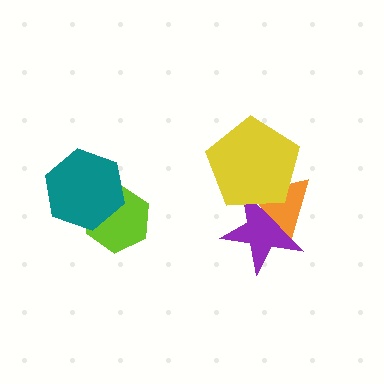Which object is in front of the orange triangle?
The yellow pentagon is in front of the orange triangle.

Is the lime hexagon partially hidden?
Yes, it is partially covered by another shape.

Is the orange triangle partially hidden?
Yes, it is partially covered by another shape.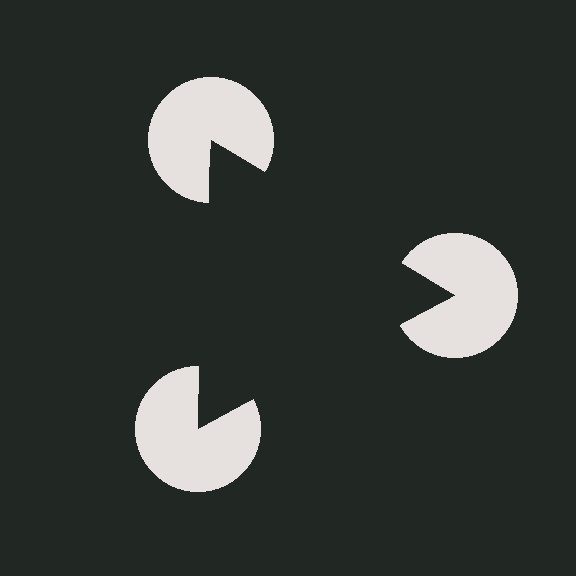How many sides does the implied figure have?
3 sides.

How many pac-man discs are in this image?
There are 3 — one at each vertex of the illusory triangle.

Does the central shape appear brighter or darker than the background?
It typically appears slightly darker than the background, even though no actual brightness change is drawn.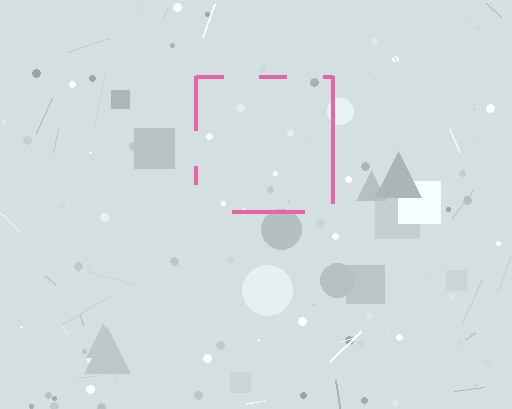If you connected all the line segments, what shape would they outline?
They would outline a square.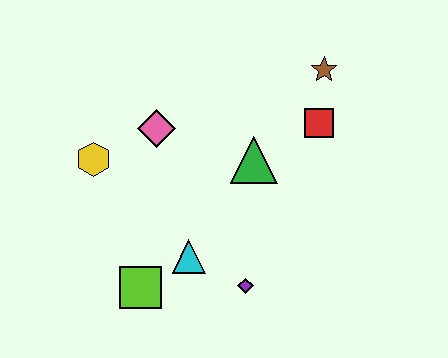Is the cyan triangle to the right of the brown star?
No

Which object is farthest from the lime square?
The brown star is farthest from the lime square.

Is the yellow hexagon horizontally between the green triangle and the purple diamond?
No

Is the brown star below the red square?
No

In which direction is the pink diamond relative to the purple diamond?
The pink diamond is above the purple diamond.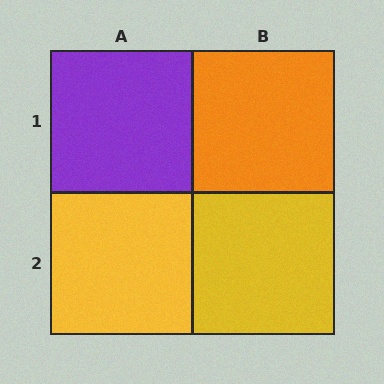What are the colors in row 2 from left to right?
Yellow, yellow.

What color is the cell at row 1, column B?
Orange.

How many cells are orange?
1 cell is orange.